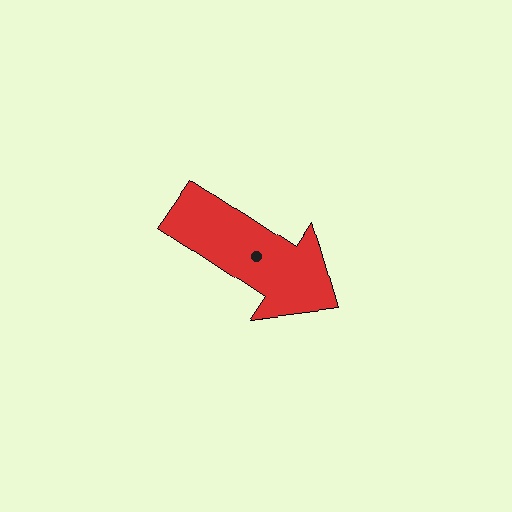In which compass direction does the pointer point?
Southeast.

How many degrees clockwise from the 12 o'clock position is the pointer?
Approximately 123 degrees.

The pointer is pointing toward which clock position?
Roughly 4 o'clock.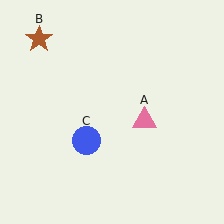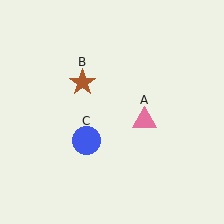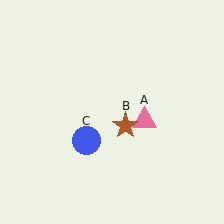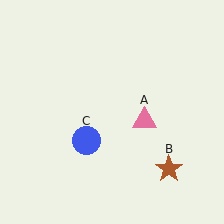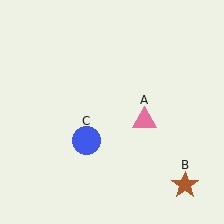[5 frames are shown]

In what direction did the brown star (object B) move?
The brown star (object B) moved down and to the right.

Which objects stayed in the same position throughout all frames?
Pink triangle (object A) and blue circle (object C) remained stationary.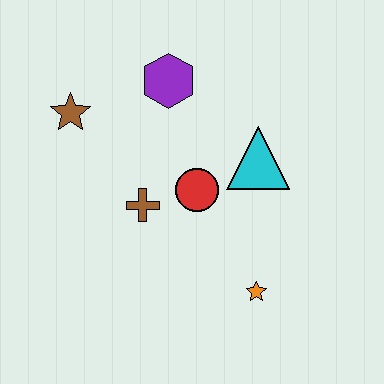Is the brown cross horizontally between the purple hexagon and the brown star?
Yes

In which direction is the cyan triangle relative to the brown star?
The cyan triangle is to the right of the brown star.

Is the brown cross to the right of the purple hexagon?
No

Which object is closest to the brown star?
The purple hexagon is closest to the brown star.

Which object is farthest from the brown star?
The orange star is farthest from the brown star.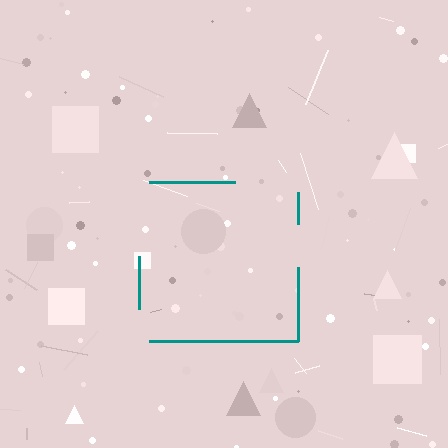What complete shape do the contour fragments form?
The contour fragments form a square.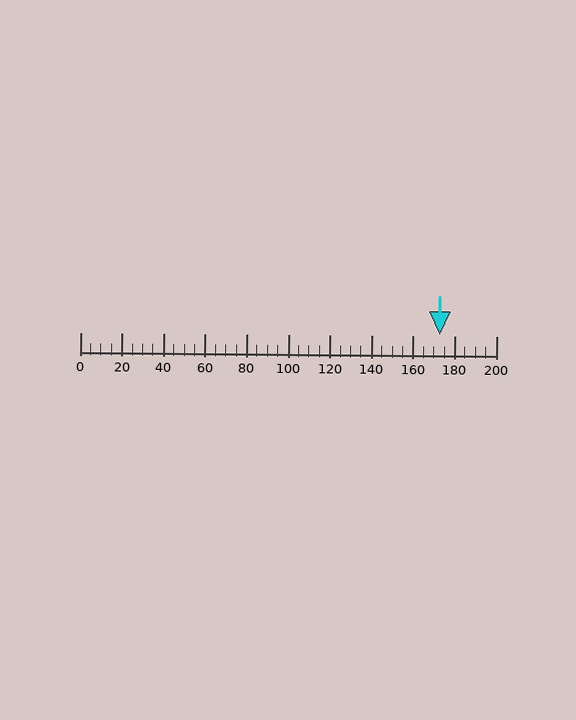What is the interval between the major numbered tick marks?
The major tick marks are spaced 20 units apart.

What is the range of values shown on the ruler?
The ruler shows values from 0 to 200.